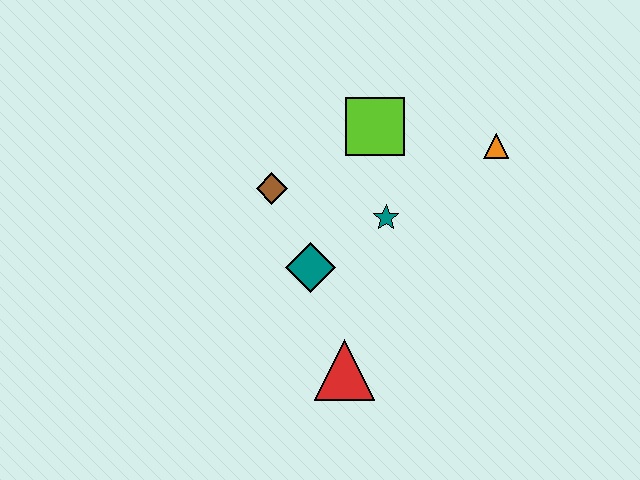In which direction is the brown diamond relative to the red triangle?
The brown diamond is above the red triangle.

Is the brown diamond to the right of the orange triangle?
No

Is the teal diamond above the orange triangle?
No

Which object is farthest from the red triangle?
The orange triangle is farthest from the red triangle.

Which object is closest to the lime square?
The teal star is closest to the lime square.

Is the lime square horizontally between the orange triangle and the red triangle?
Yes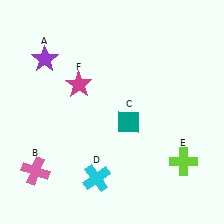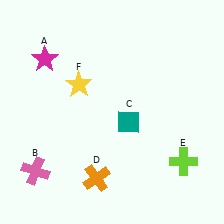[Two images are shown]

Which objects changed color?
A changed from purple to magenta. D changed from cyan to orange. F changed from magenta to yellow.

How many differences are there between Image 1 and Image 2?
There are 3 differences between the two images.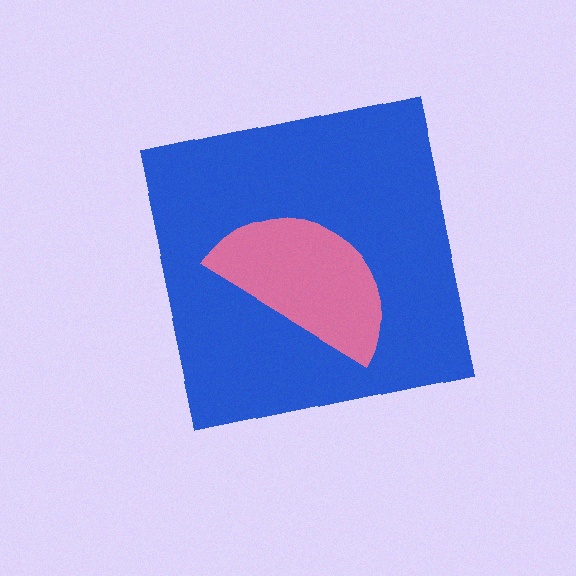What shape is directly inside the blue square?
The pink semicircle.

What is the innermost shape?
The pink semicircle.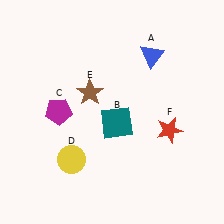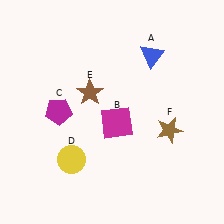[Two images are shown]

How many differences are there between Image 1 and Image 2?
There are 2 differences between the two images.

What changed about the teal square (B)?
In Image 1, B is teal. In Image 2, it changed to magenta.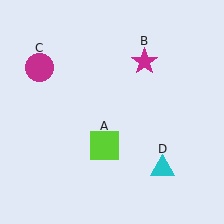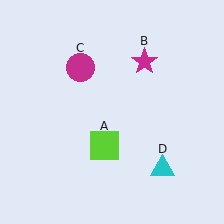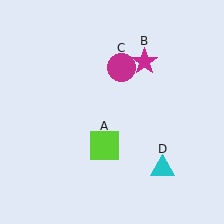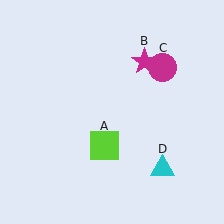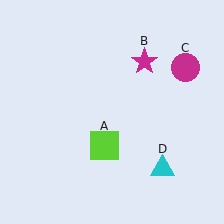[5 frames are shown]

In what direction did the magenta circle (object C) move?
The magenta circle (object C) moved right.